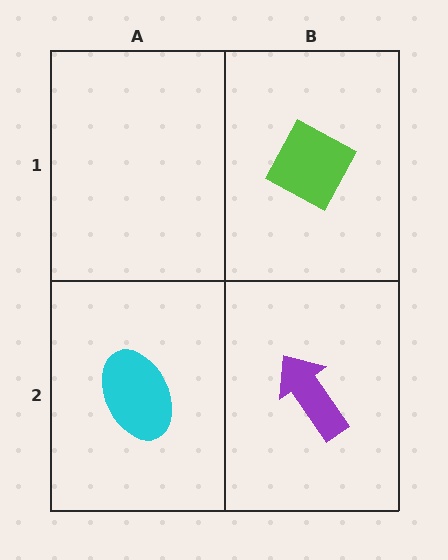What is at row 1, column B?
A lime diamond.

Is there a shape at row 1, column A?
No, that cell is empty.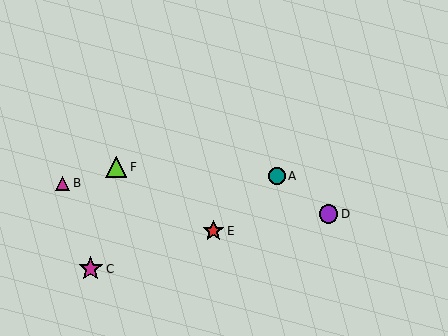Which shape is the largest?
The magenta star (labeled C) is the largest.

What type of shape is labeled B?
Shape B is a magenta triangle.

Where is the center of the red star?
The center of the red star is at (213, 231).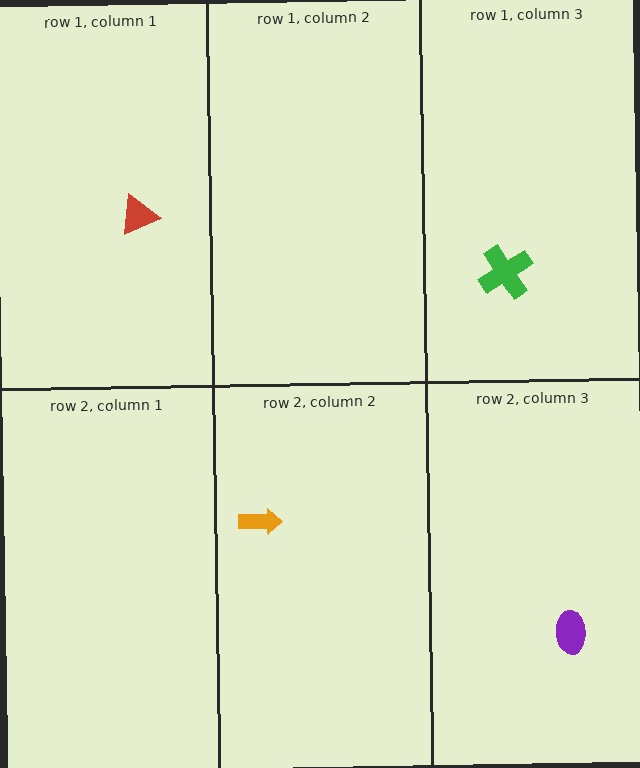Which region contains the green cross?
The row 1, column 3 region.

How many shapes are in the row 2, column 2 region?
1.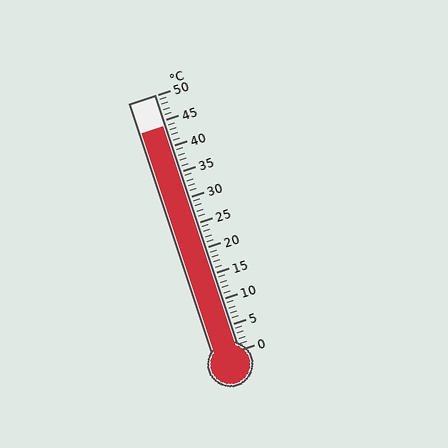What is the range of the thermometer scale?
The thermometer scale ranges from 0°C to 50°C.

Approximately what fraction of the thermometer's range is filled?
The thermometer is filled to approximately 90% of its range.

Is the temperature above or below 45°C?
The temperature is below 45°C.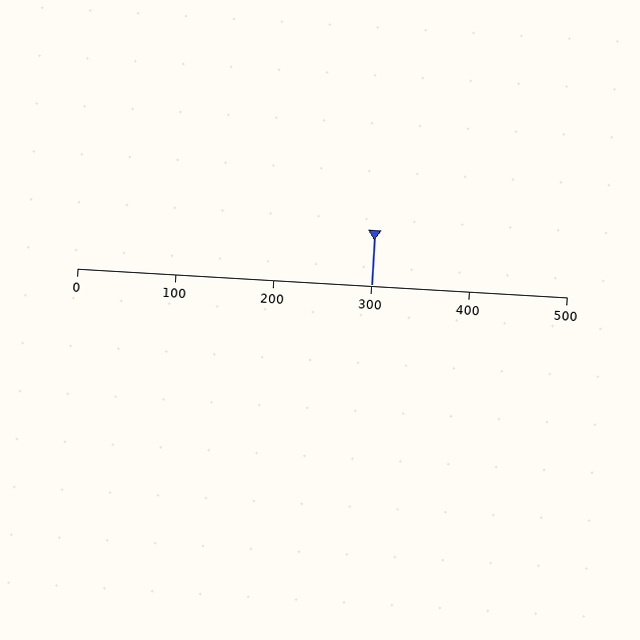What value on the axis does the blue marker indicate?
The marker indicates approximately 300.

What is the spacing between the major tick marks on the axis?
The major ticks are spaced 100 apart.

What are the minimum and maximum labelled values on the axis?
The axis runs from 0 to 500.